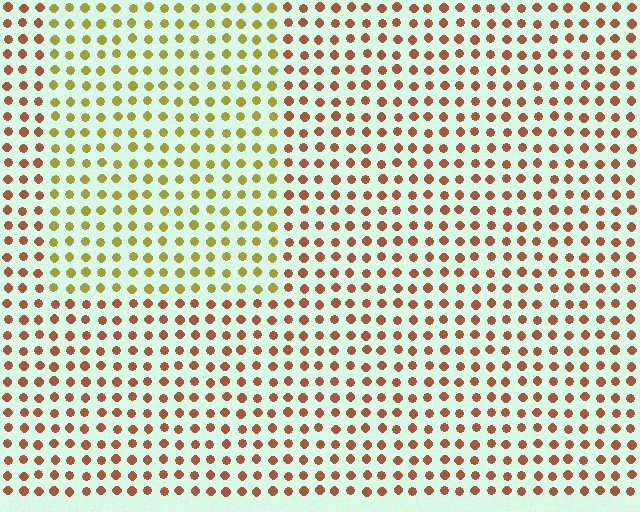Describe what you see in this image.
The image is filled with small brown elements in a uniform arrangement. A rectangle-shaped region is visible where the elements are tinted to a slightly different hue, forming a subtle color boundary.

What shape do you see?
I see a rectangle.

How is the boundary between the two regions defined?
The boundary is defined purely by a slight shift in hue (about 42 degrees). Spacing, size, and orientation are identical on both sides.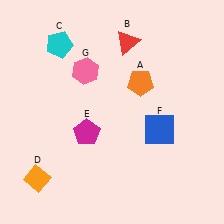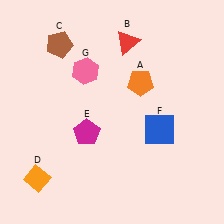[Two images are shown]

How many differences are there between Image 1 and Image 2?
There is 1 difference between the two images.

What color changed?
The pentagon (C) changed from cyan in Image 1 to brown in Image 2.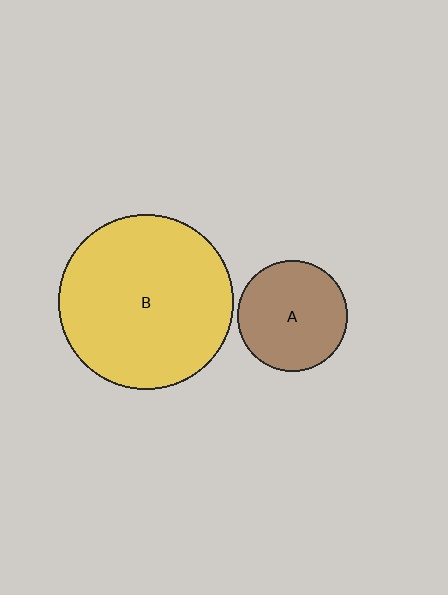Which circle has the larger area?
Circle B (yellow).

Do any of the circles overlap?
No, none of the circles overlap.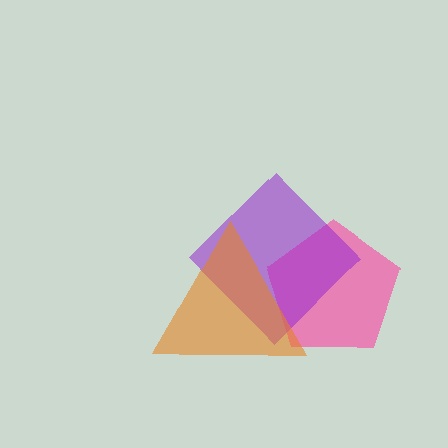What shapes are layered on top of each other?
The layered shapes are: a pink pentagon, a purple diamond, an orange triangle.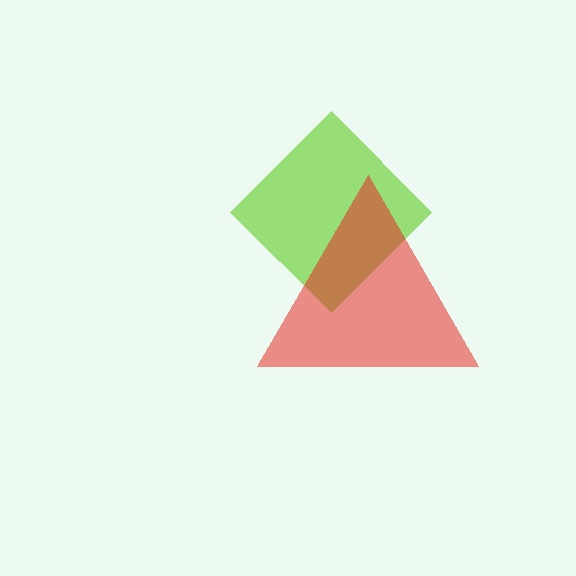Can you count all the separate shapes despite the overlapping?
Yes, there are 2 separate shapes.